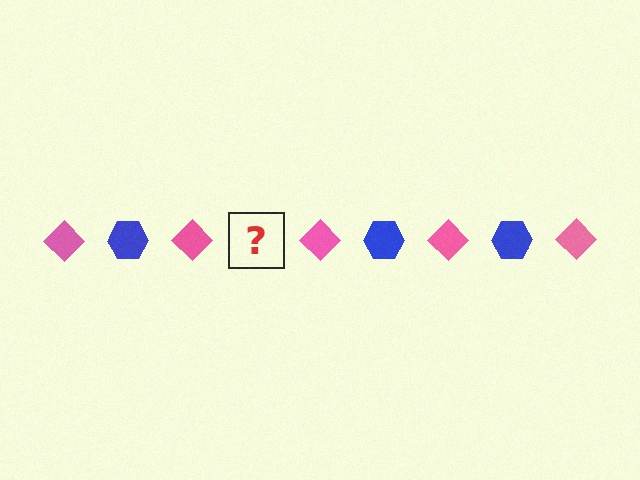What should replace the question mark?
The question mark should be replaced with a blue hexagon.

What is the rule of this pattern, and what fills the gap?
The rule is that the pattern alternates between pink diamond and blue hexagon. The gap should be filled with a blue hexagon.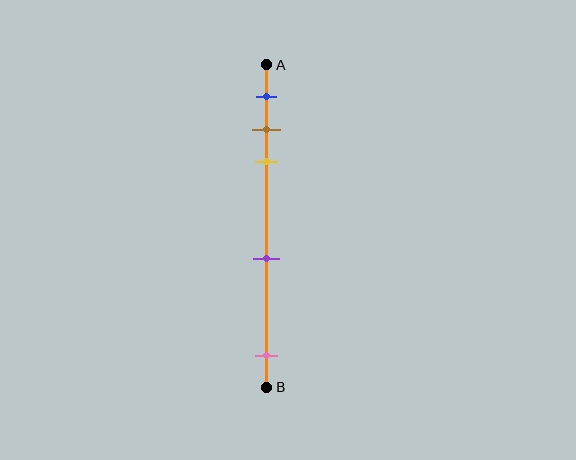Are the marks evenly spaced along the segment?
No, the marks are not evenly spaced.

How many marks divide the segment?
There are 5 marks dividing the segment.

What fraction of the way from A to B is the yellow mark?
The yellow mark is approximately 30% (0.3) of the way from A to B.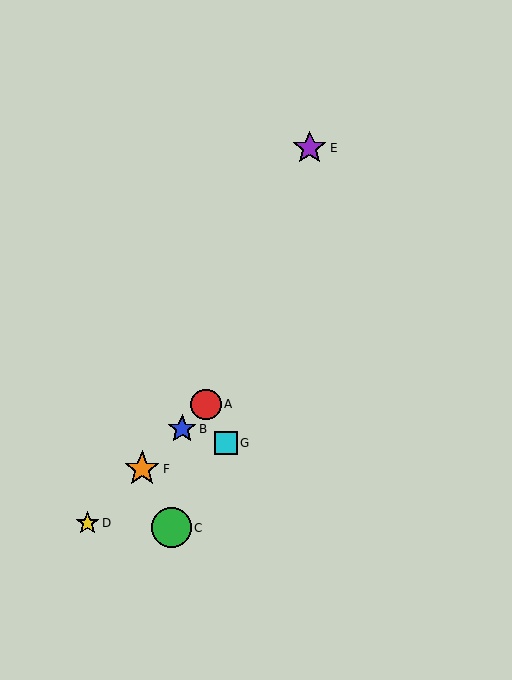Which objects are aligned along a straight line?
Objects A, B, D, F are aligned along a straight line.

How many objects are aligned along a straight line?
4 objects (A, B, D, F) are aligned along a straight line.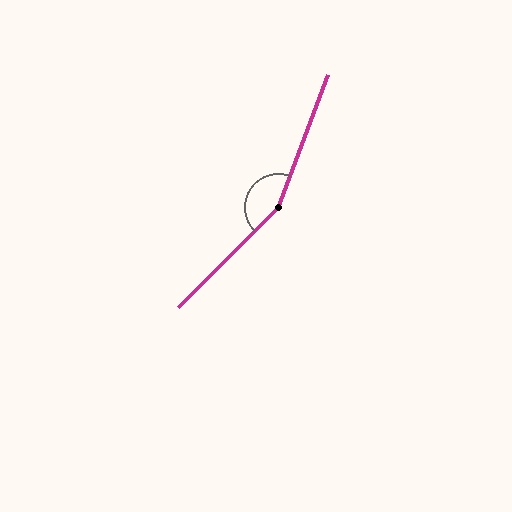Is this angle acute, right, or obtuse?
It is obtuse.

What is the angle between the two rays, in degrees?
Approximately 156 degrees.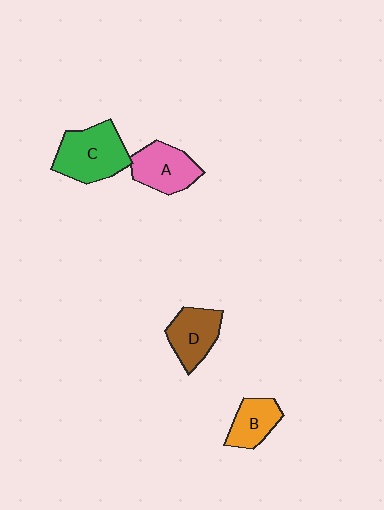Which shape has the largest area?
Shape C (green).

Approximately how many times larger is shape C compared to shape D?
Approximately 1.4 times.